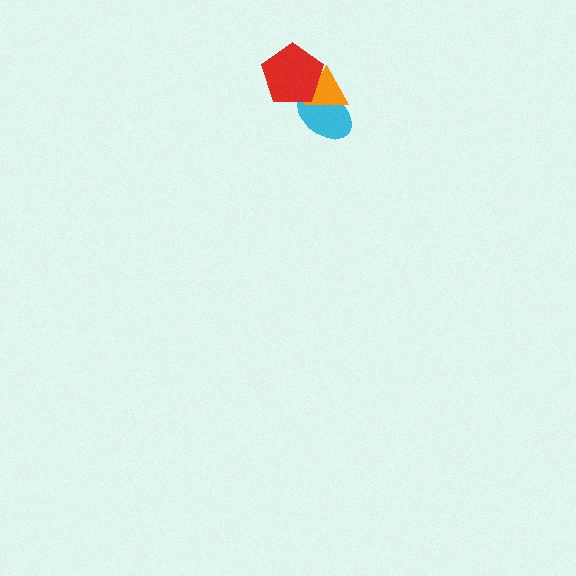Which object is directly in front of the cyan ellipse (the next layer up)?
The orange triangle is directly in front of the cyan ellipse.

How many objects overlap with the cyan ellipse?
2 objects overlap with the cyan ellipse.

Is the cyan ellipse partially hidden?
Yes, it is partially covered by another shape.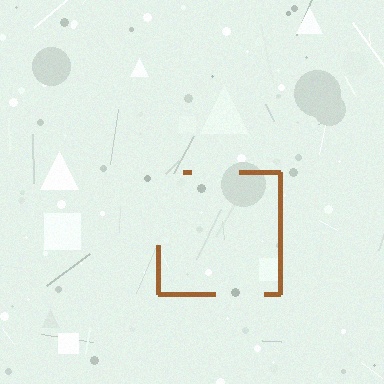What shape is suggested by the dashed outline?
The dashed outline suggests a square.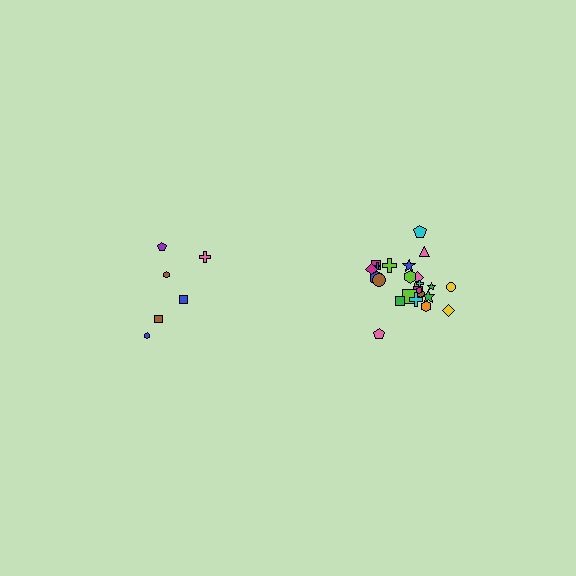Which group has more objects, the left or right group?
The right group.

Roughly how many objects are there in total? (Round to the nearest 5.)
Roughly 30 objects in total.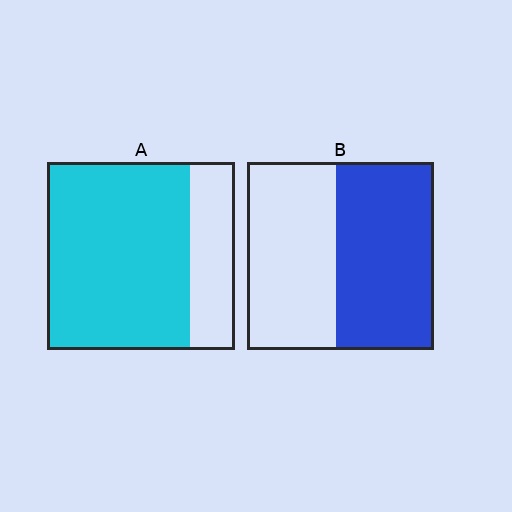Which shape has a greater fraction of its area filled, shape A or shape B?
Shape A.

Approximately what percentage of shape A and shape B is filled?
A is approximately 75% and B is approximately 50%.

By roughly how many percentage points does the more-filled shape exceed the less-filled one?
By roughly 25 percentage points (A over B).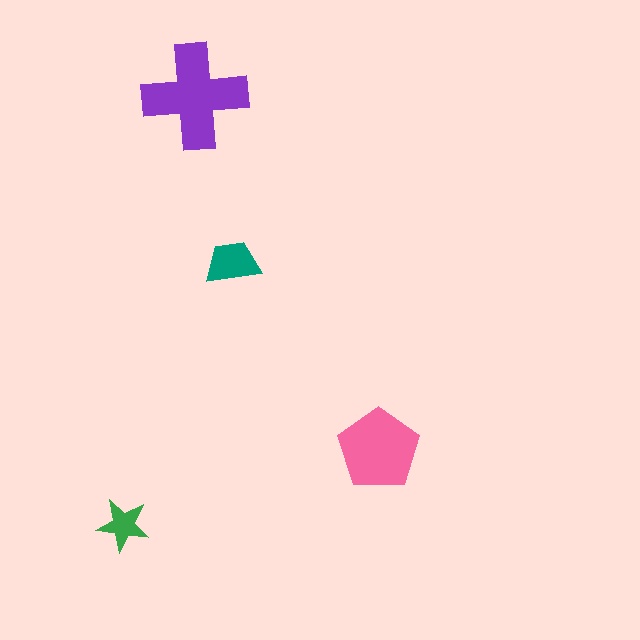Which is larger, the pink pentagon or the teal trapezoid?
The pink pentagon.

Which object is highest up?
The purple cross is topmost.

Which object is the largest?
The purple cross.